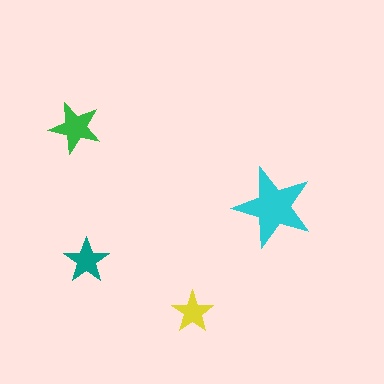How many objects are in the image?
There are 4 objects in the image.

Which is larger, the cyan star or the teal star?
The cyan one.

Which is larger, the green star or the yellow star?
The green one.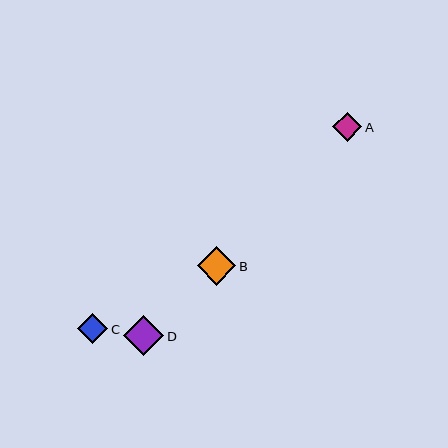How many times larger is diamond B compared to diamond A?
Diamond B is approximately 1.3 times the size of diamond A.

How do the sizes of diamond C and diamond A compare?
Diamond C and diamond A are approximately the same size.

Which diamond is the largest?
Diamond D is the largest with a size of approximately 40 pixels.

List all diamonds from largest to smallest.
From largest to smallest: D, B, C, A.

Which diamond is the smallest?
Diamond A is the smallest with a size of approximately 29 pixels.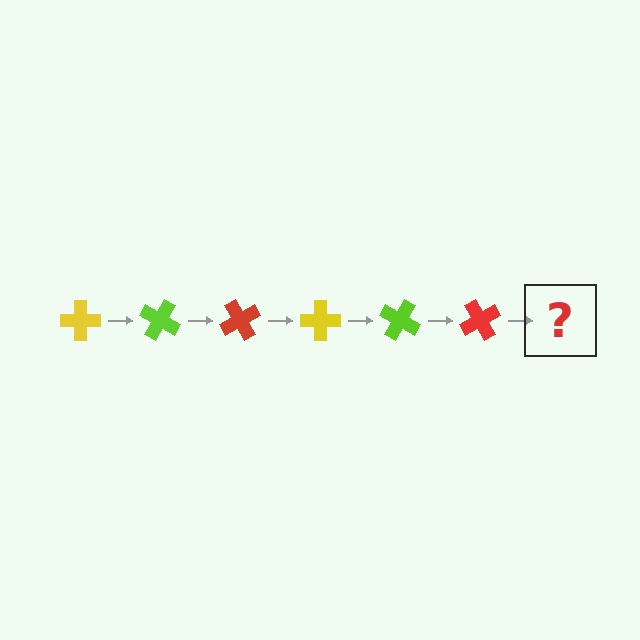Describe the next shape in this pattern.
It should be a yellow cross, rotated 180 degrees from the start.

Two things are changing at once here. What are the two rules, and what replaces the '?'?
The two rules are that it rotates 30 degrees each step and the color cycles through yellow, lime, and red. The '?' should be a yellow cross, rotated 180 degrees from the start.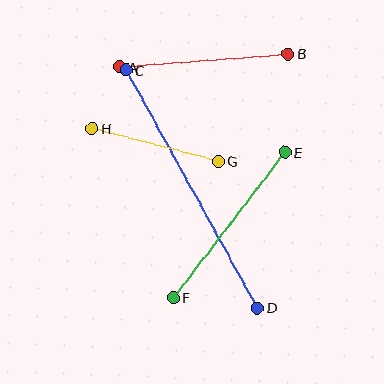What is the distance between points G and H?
The distance is approximately 131 pixels.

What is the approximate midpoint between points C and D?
The midpoint is at approximately (192, 189) pixels.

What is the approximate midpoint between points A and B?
The midpoint is at approximately (204, 60) pixels.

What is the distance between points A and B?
The distance is approximately 170 pixels.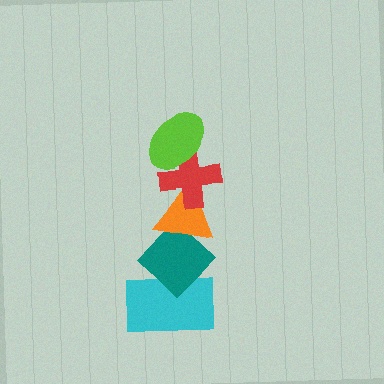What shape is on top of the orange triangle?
The red cross is on top of the orange triangle.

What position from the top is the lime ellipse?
The lime ellipse is 1st from the top.